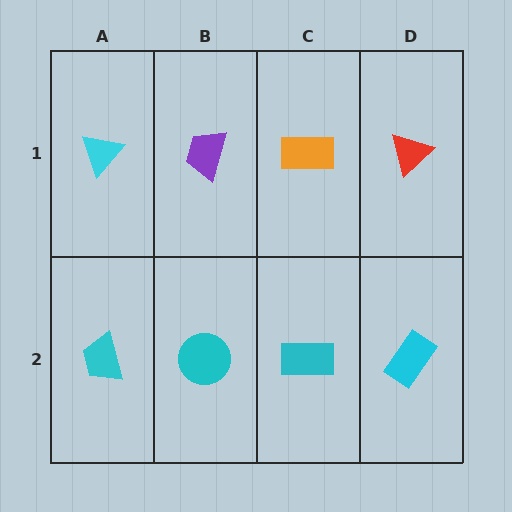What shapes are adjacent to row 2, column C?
An orange rectangle (row 1, column C), a cyan circle (row 2, column B), a cyan rectangle (row 2, column D).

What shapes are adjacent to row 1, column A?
A cyan trapezoid (row 2, column A), a purple trapezoid (row 1, column B).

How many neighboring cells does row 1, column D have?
2.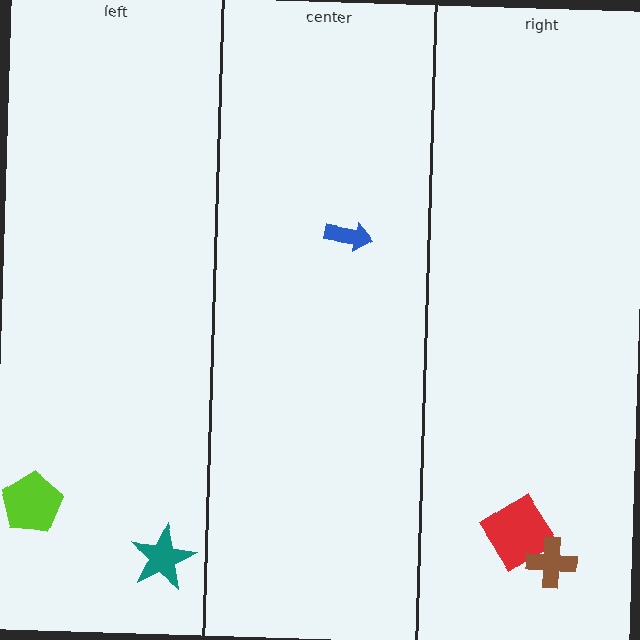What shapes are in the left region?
The lime pentagon, the teal star.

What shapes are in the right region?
The red diamond, the brown cross.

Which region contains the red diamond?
The right region.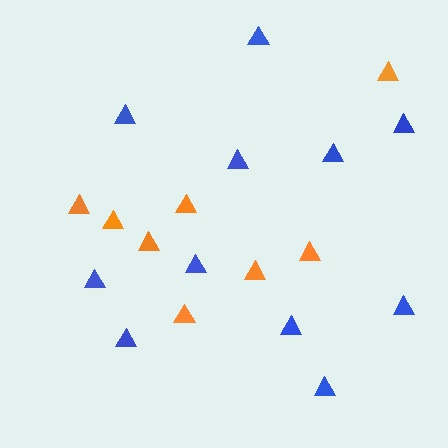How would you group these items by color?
There are 2 groups: one group of orange triangles (8) and one group of blue triangles (11).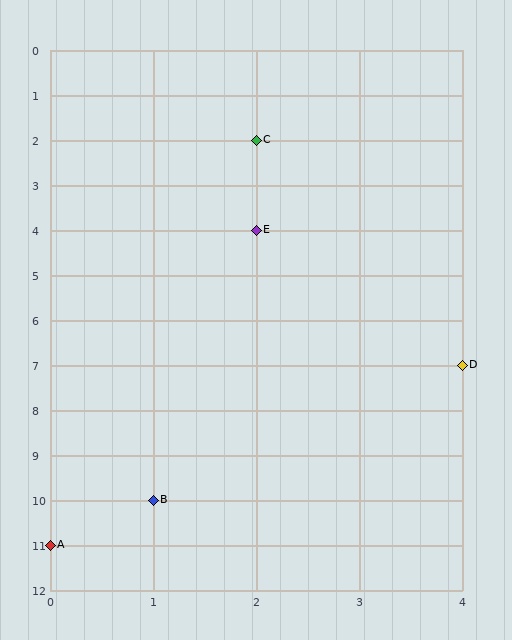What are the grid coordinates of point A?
Point A is at grid coordinates (0, 11).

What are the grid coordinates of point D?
Point D is at grid coordinates (4, 7).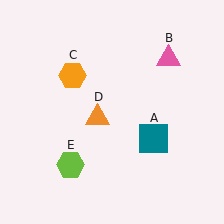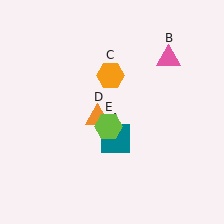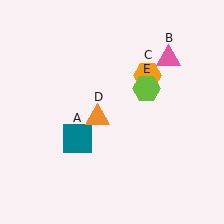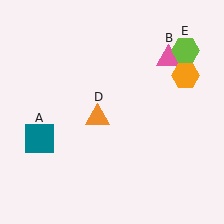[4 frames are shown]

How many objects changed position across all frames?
3 objects changed position: teal square (object A), orange hexagon (object C), lime hexagon (object E).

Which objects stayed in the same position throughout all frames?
Pink triangle (object B) and orange triangle (object D) remained stationary.